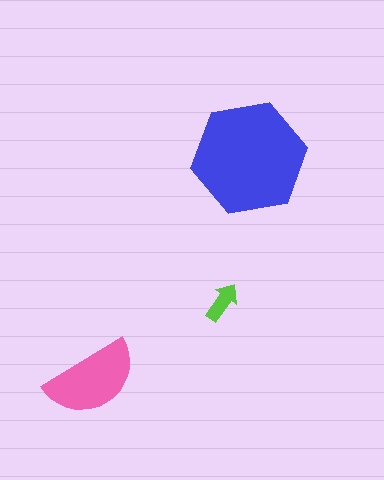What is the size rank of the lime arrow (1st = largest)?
3rd.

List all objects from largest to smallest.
The blue hexagon, the pink semicircle, the lime arrow.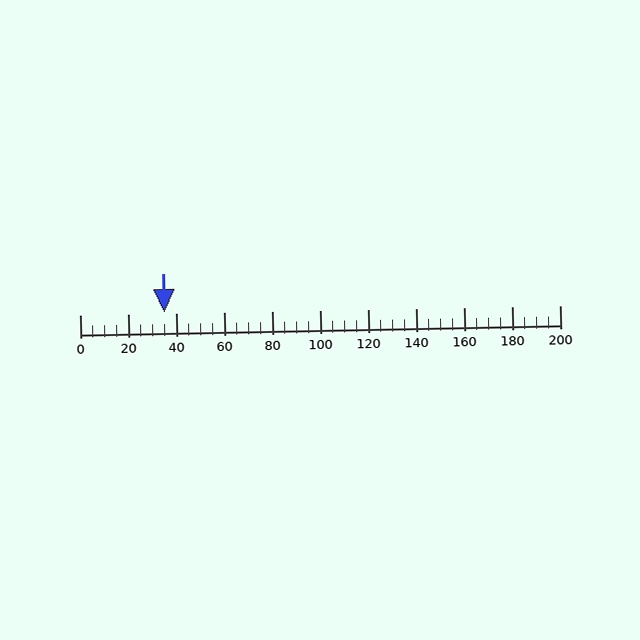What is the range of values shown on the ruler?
The ruler shows values from 0 to 200.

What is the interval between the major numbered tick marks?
The major tick marks are spaced 20 units apart.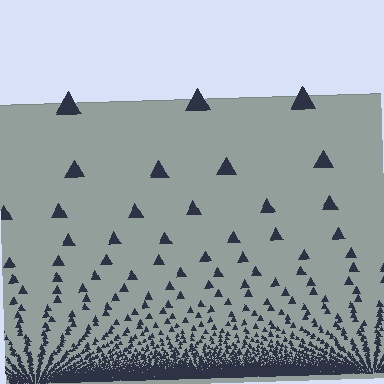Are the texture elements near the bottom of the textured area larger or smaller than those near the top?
Smaller. The gradient is inverted — elements near the bottom are smaller and denser.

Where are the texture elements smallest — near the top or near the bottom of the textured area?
Near the bottom.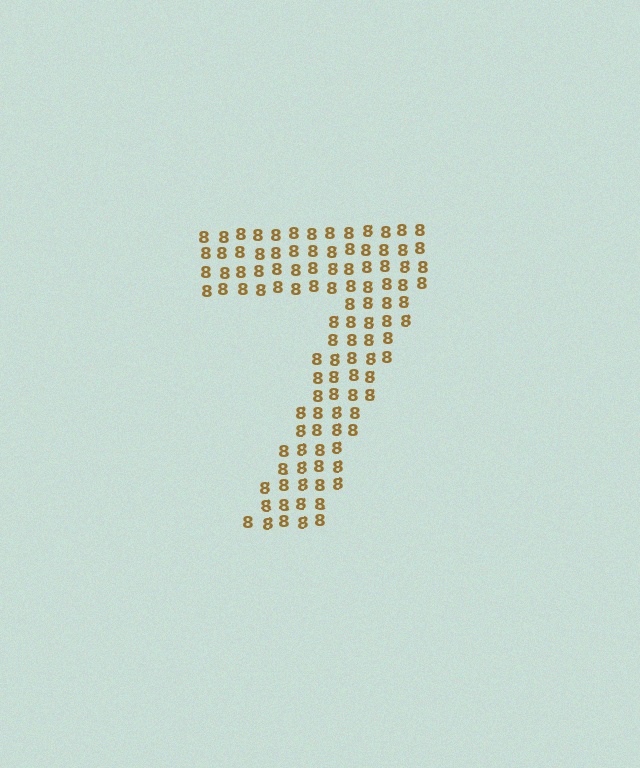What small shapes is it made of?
It is made of small digit 8's.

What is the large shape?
The large shape is the digit 7.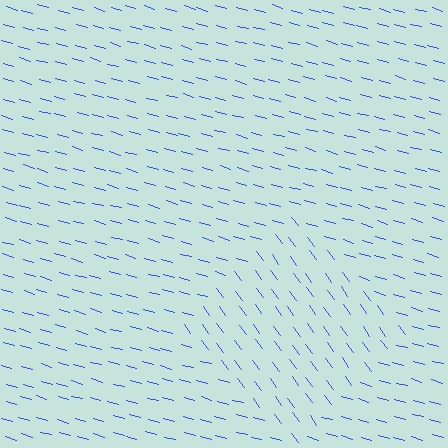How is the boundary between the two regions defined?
The boundary is defined purely by a change in line orientation (approximately 38 degrees difference). All lines are the same color and thickness.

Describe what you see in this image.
The image is filled with small blue line segments. A diamond region in the image has lines oriented differently from the surrounding lines, creating a visible texture boundary.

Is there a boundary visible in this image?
Yes, there is a texture boundary formed by a change in line orientation.